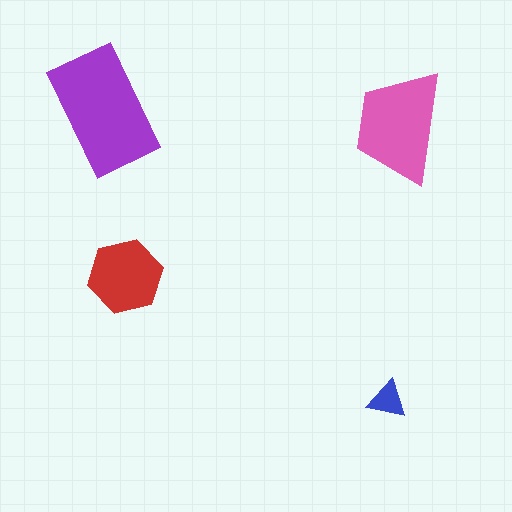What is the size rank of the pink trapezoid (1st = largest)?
2nd.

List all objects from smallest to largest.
The blue triangle, the red hexagon, the pink trapezoid, the purple rectangle.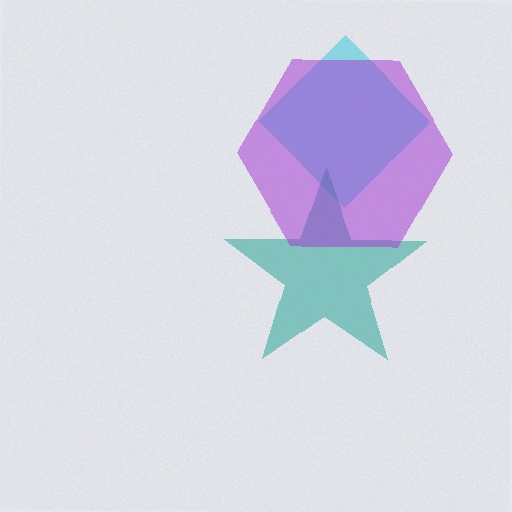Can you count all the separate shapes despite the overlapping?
Yes, there are 3 separate shapes.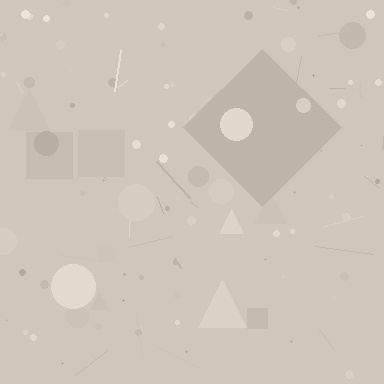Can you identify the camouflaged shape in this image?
The camouflaged shape is a diamond.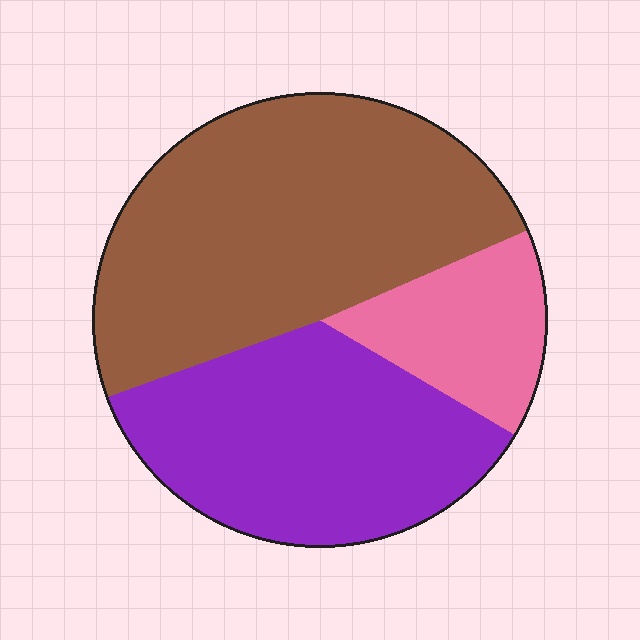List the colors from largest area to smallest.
From largest to smallest: brown, purple, pink.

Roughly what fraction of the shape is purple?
Purple takes up about three eighths (3/8) of the shape.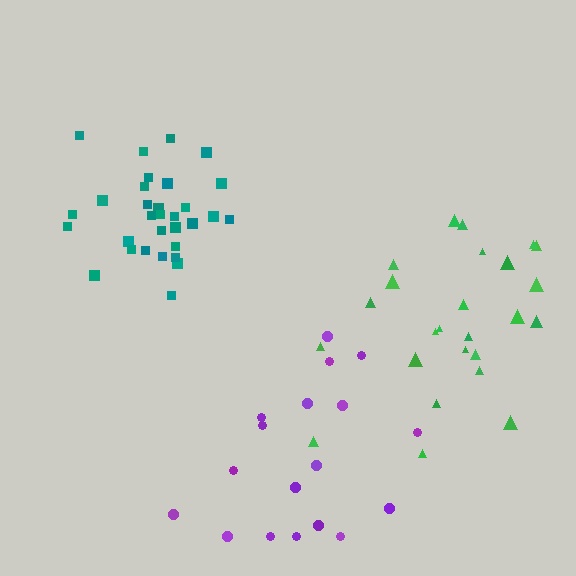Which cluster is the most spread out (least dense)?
Purple.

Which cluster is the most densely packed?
Teal.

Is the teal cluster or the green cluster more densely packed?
Teal.